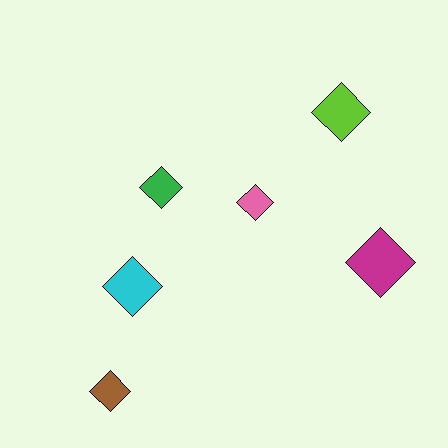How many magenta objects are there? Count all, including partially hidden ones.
There is 1 magenta object.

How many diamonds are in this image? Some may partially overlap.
There are 6 diamonds.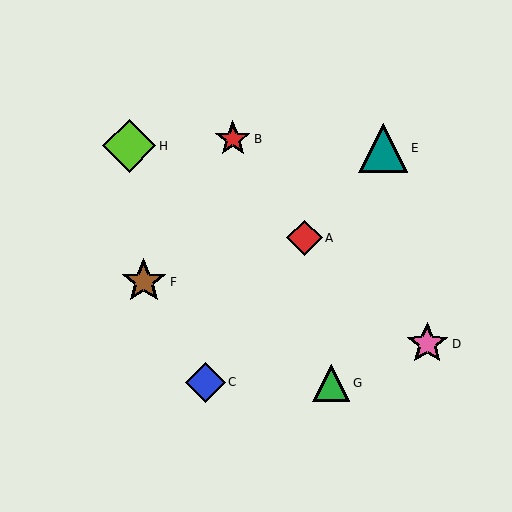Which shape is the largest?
The lime diamond (labeled H) is the largest.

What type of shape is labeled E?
Shape E is a teal triangle.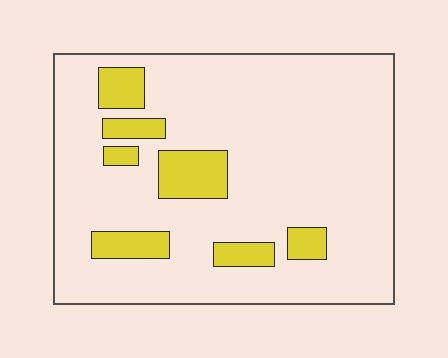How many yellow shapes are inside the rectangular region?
7.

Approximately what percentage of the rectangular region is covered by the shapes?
Approximately 15%.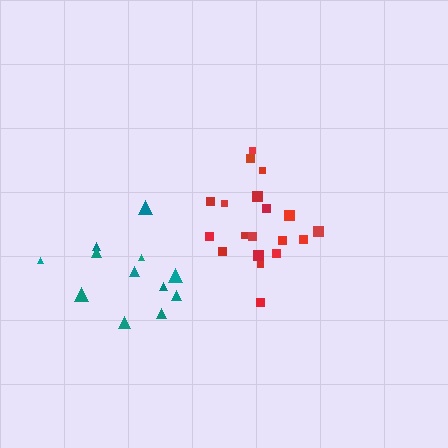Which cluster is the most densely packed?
Red.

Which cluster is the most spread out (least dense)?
Teal.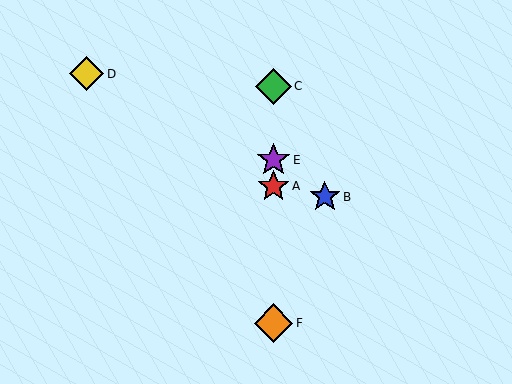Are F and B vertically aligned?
No, F is at x≈273 and B is at x≈325.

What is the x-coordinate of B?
Object B is at x≈325.